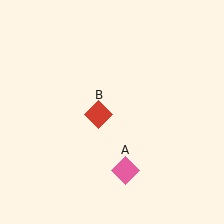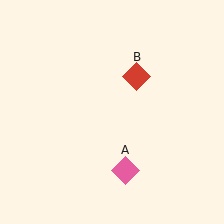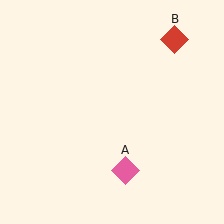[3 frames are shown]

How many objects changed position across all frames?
1 object changed position: red diamond (object B).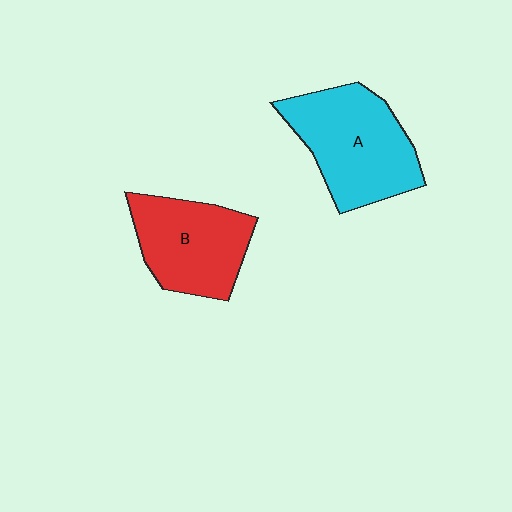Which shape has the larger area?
Shape A (cyan).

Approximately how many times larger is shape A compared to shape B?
Approximately 1.2 times.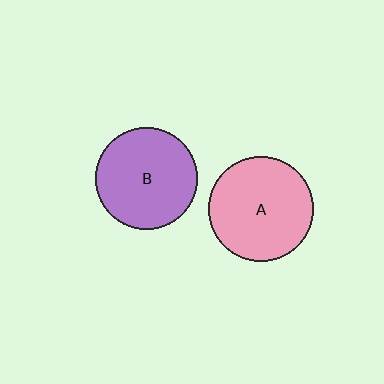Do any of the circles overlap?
No, none of the circles overlap.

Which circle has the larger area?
Circle A (pink).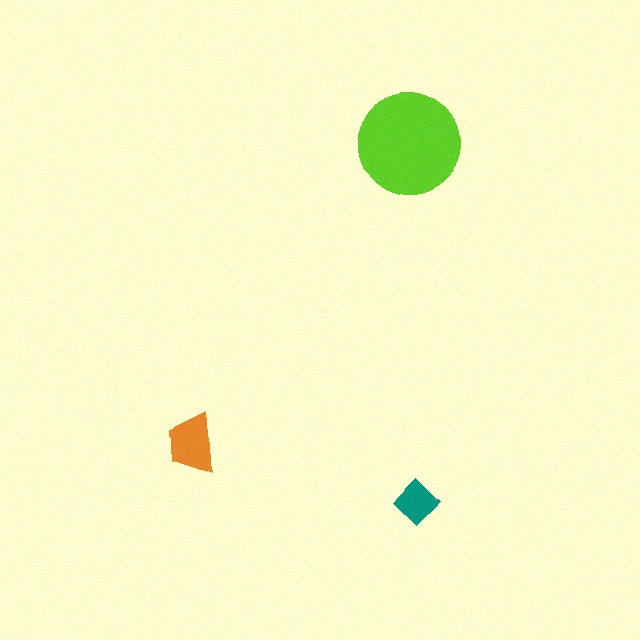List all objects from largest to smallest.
The lime circle, the orange trapezoid, the teal diamond.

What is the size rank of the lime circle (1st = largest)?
1st.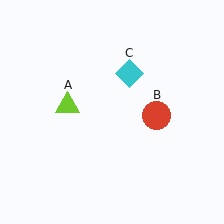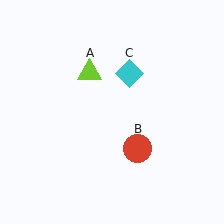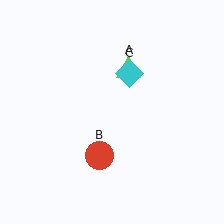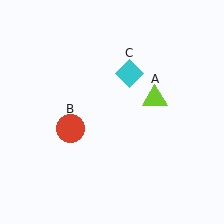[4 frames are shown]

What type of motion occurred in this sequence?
The lime triangle (object A), red circle (object B) rotated clockwise around the center of the scene.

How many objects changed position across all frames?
2 objects changed position: lime triangle (object A), red circle (object B).